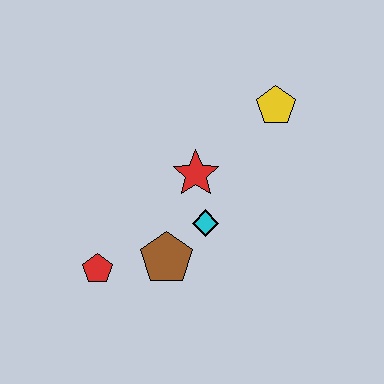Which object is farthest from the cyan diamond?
The yellow pentagon is farthest from the cyan diamond.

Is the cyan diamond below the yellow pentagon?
Yes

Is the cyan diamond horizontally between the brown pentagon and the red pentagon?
No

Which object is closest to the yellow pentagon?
The red star is closest to the yellow pentagon.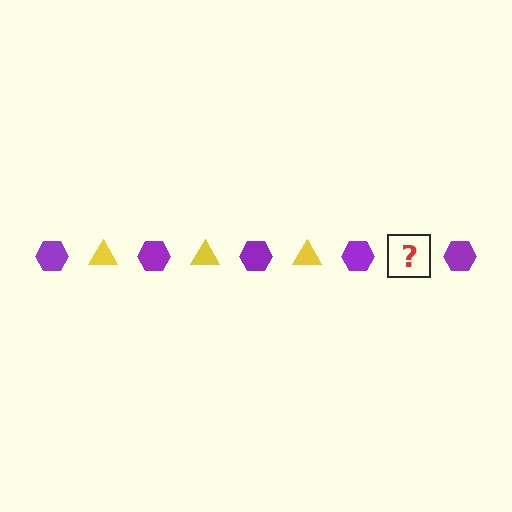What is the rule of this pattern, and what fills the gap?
The rule is that the pattern alternates between purple hexagon and yellow triangle. The gap should be filled with a yellow triangle.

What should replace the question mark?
The question mark should be replaced with a yellow triangle.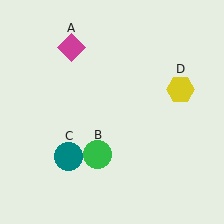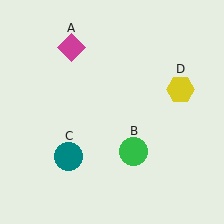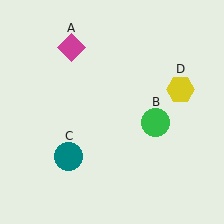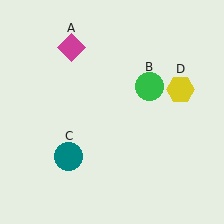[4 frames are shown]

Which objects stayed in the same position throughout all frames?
Magenta diamond (object A) and teal circle (object C) and yellow hexagon (object D) remained stationary.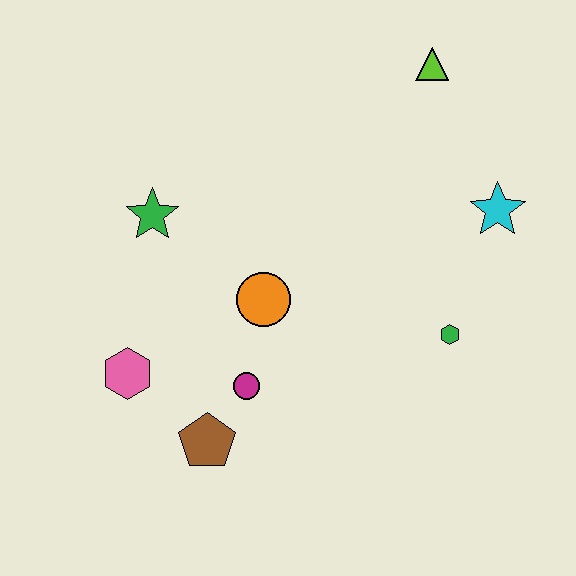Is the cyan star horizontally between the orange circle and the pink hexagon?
No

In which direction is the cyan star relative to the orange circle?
The cyan star is to the right of the orange circle.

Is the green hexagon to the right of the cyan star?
No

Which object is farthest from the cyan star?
The pink hexagon is farthest from the cyan star.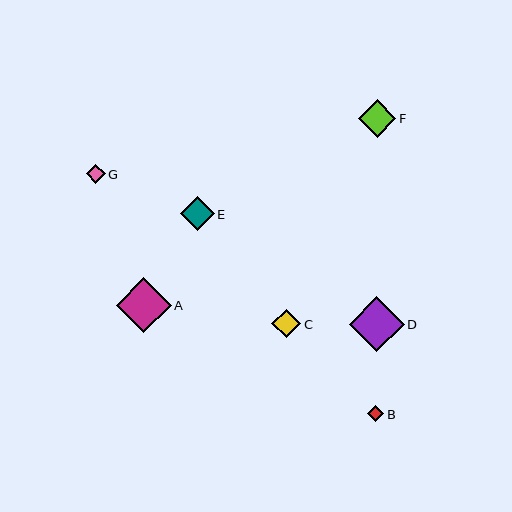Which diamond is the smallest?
Diamond B is the smallest with a size of approximately 16 pixels.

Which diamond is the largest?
Diamond D is the largest with a size of approximately 55 pixels.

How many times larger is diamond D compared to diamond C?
Diamond D is approximately 1.9 times the size of diamond C.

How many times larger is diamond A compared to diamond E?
Diamond A is approximately 1.6 times the size of diamond E.